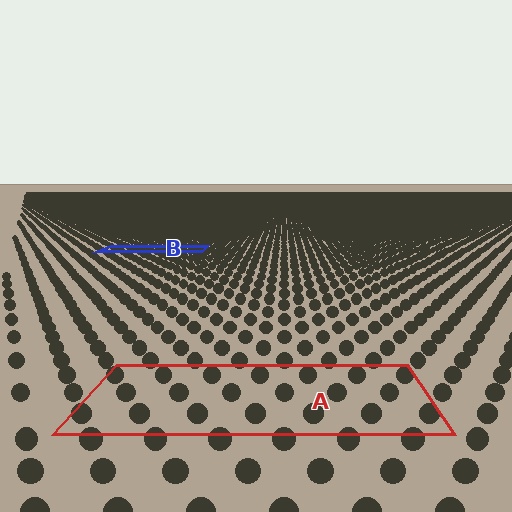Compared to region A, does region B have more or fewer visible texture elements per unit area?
Region B has more texture elements per unit area — they are packed more densely because it is farther away.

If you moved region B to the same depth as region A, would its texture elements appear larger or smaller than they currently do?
They would appear larger. At a closer depth, the same texture elements are projected at a bigger on-screen size.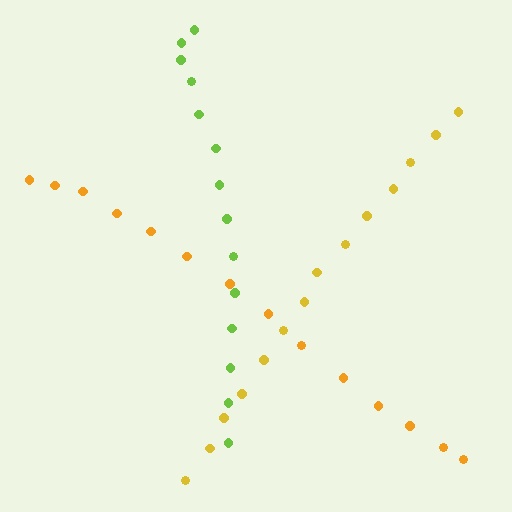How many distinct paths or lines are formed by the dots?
There are 3 distinct paths.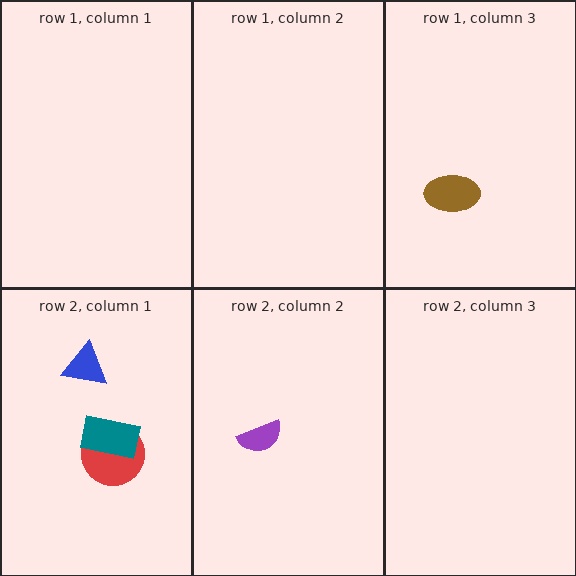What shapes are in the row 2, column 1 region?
The red circle, the blue triangle, the teal rectangle.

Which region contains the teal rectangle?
The row 2, column 1 region.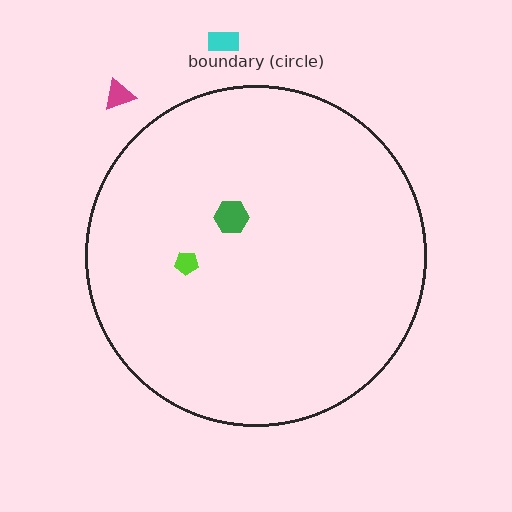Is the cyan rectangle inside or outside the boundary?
Outside.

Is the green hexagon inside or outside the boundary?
Inside.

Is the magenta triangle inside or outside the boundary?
Outside.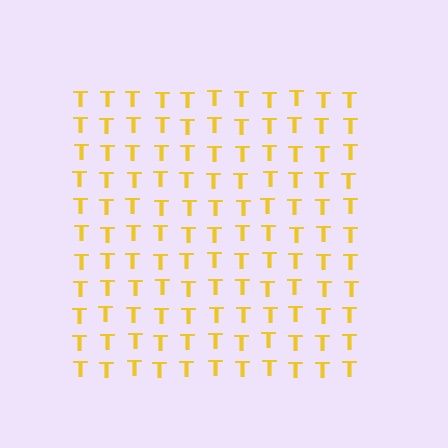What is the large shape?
The large shape is a square.